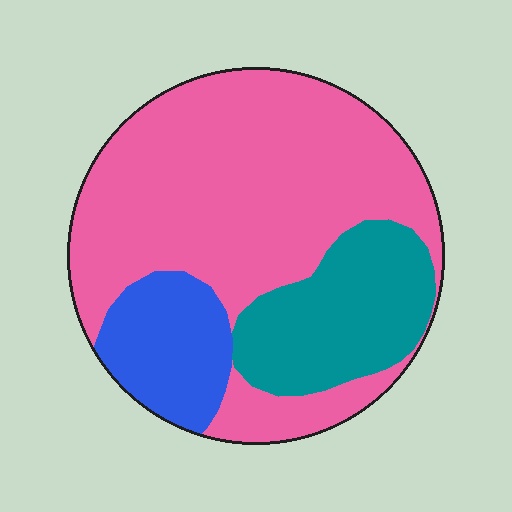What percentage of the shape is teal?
Teal takes up less than a quarter of the shape.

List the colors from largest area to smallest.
From largest to smallest: pink, teal, blue.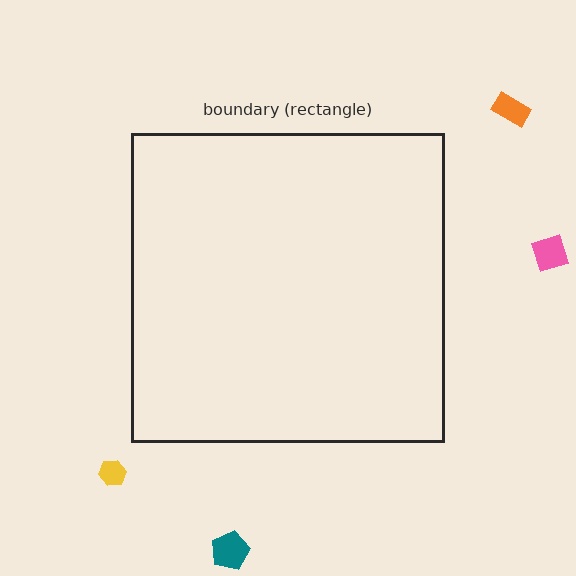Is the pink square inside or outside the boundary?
Outside.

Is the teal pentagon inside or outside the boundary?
Outside.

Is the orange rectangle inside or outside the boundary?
Outside.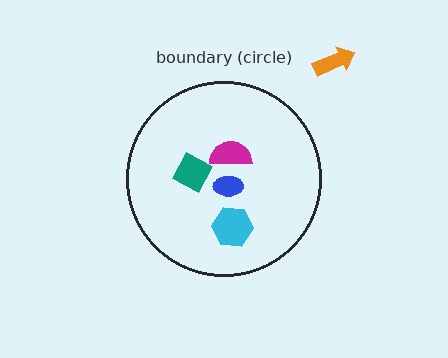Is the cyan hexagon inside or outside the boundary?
Inside.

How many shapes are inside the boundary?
4 inside, 1 outside.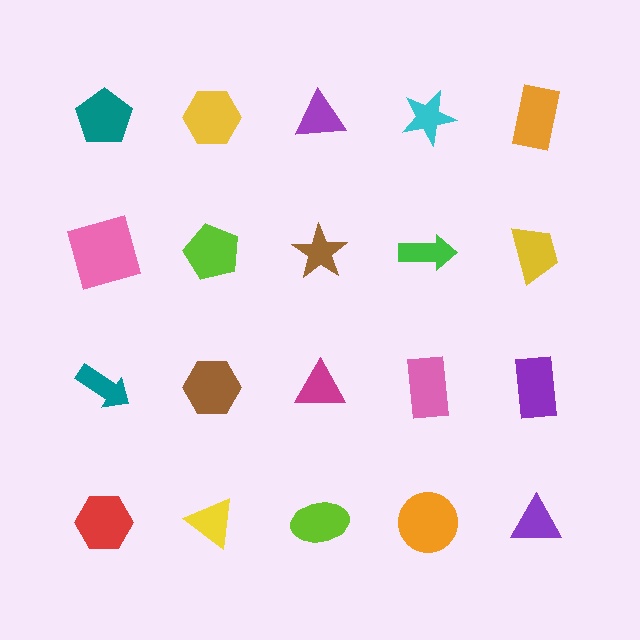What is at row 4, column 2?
A yellow triangle.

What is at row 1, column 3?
A purple triangle.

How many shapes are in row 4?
5 shapes.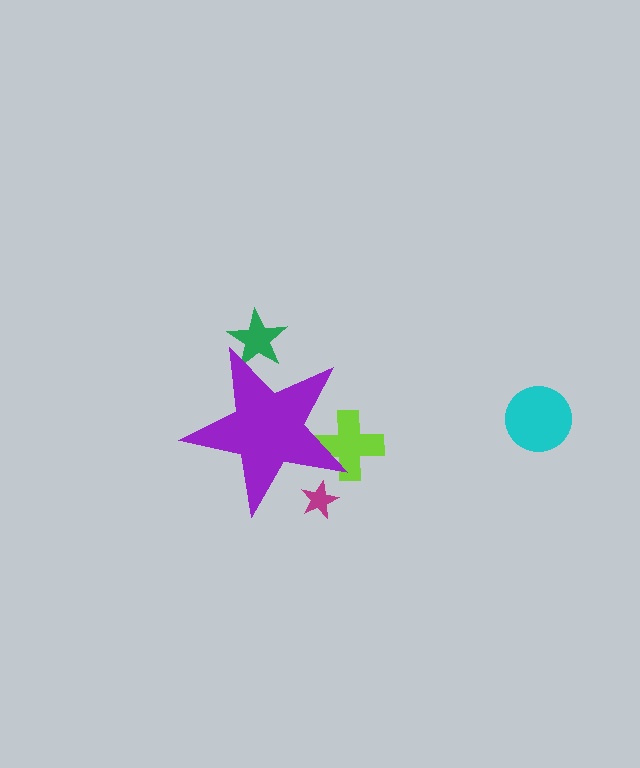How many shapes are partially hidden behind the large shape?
3 shapes are partially hidden.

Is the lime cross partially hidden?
Yes, the lime cross is partially hidden behind the purple star.